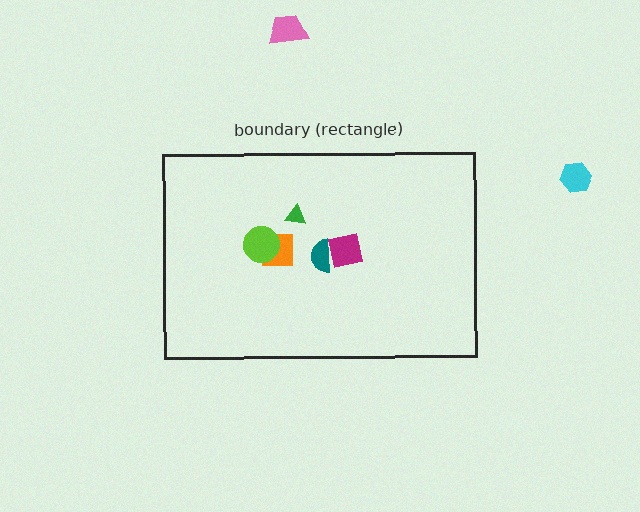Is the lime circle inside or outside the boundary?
Inside.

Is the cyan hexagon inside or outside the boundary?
Outside.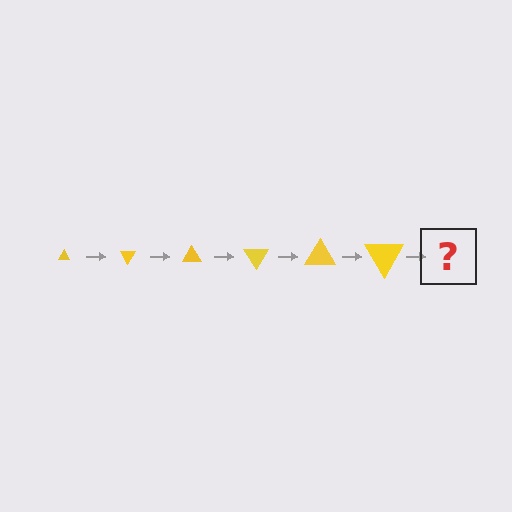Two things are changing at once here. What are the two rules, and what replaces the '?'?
The two rules are that the triangle grows larger each step and it rotates 60 degrees each step. The '?' should be a triangle, larger than the previous one and rotated 360 degrees from the start.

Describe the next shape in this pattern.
It should be a triangle, larger than the previous one and rotated 360 degrees from the start.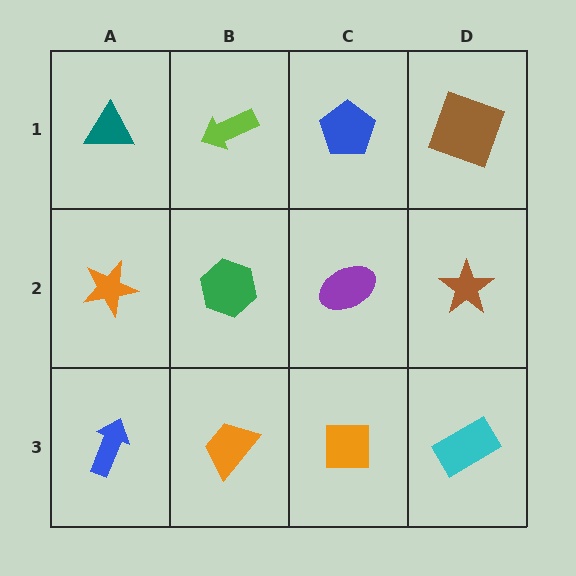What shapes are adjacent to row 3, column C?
A purple ellipse (row 2, column C), an orange trapezoid (row 3, column B), a cyan rectangle (row 3, column D).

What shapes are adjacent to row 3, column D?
A brown star (row 2, column D), an orange square (row 3, column C).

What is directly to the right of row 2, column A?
A green hexagon.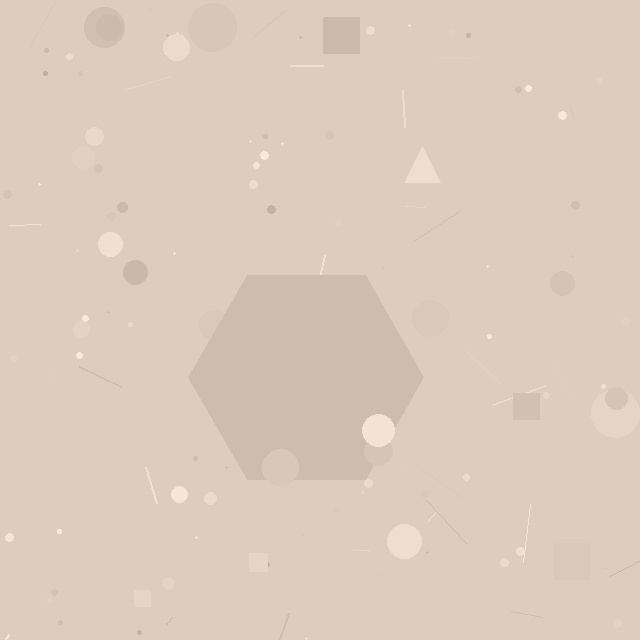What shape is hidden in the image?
A hexagon is hidden in the image.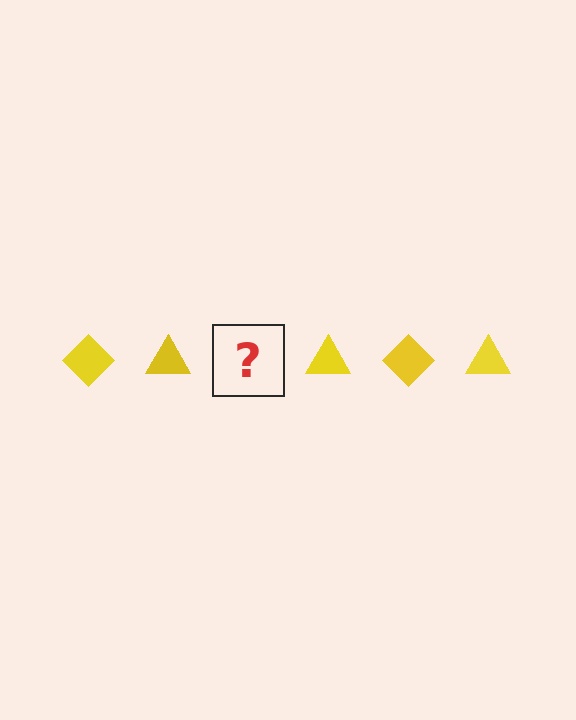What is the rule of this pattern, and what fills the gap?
The rule is that the pattern cycles through diamond, triangle shapes in yellow. The gap should be filled with a yellow diamond.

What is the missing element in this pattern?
The missing element is a yellow diamond.